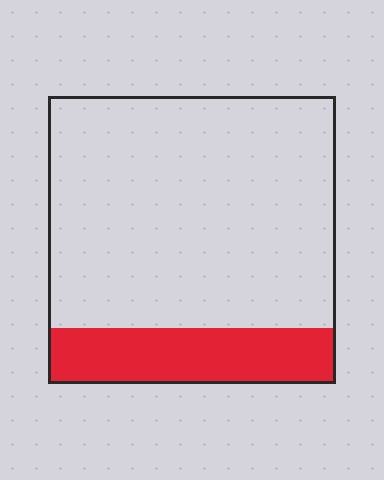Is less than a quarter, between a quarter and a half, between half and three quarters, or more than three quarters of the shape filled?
Less than a quarter.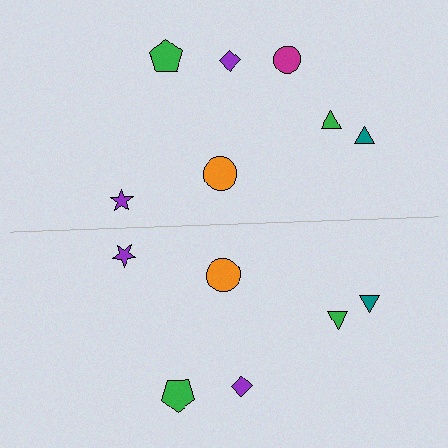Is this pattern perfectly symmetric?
No, the pattern is not perfectly symmetric. A magenta circle is missing from the bottom side.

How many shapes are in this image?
There are 13 shapes in this image.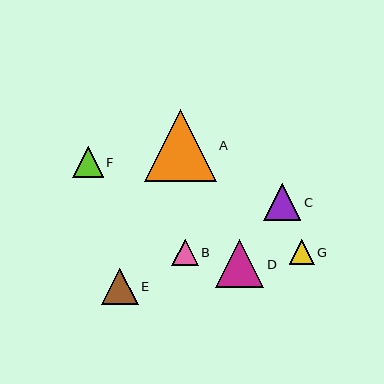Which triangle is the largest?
Triangle A is the largest with a size of approximately 72 pixels.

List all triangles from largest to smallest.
From largest to smallest: A, D, C, E, F, B, G.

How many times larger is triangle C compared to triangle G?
Triangle C is approximately 1.5 times the size of triangle G.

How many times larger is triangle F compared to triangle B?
Triangle F is approximately 1.2 times the size of triangle B.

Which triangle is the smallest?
Triangle G is the smallest with a size of approximately 25 pixels.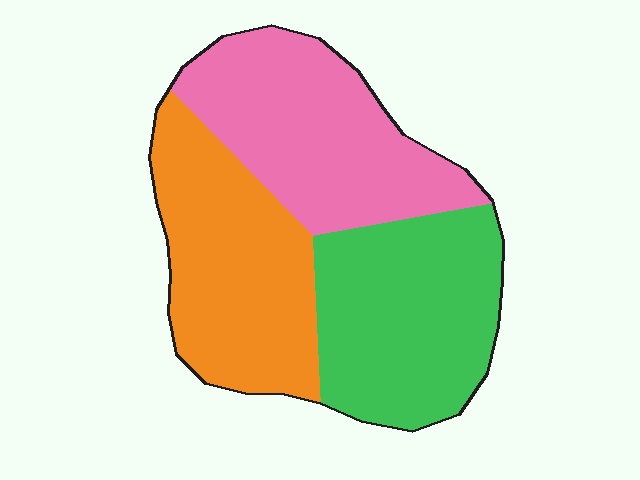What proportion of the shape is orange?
Orange takes up between a sixth and a third of the shape.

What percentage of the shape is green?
Green covers around 35% of the shape.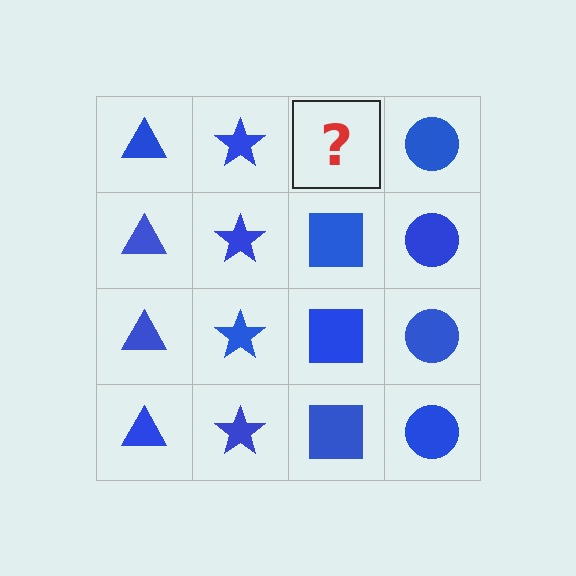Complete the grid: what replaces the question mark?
The question mark should be replaced with a blue square.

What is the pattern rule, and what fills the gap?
The rule is that each column has a consistent shape. The gap should be filled with a blue square.